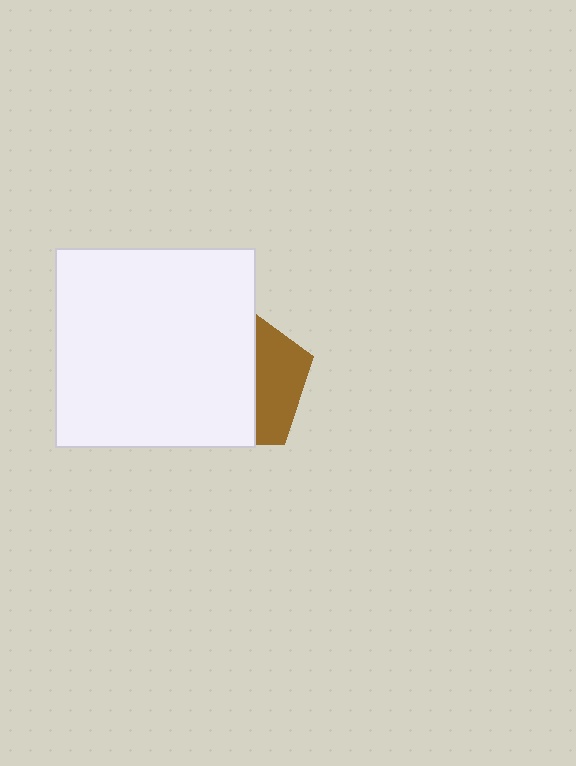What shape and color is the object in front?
The object in front is a white square.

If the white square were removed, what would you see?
You would see the complete brown pentagon.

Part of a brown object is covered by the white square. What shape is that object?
It is a pentagon.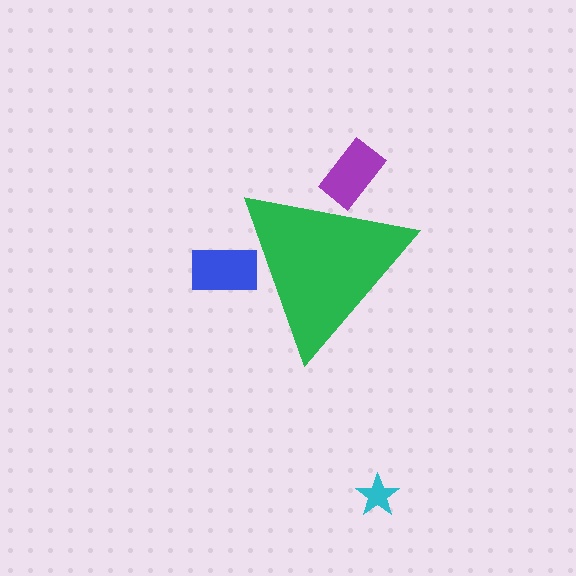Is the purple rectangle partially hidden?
Yes, the purple rectangle is partially hidden behind the green triangle.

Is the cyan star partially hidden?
No, the cyan star is fully visible.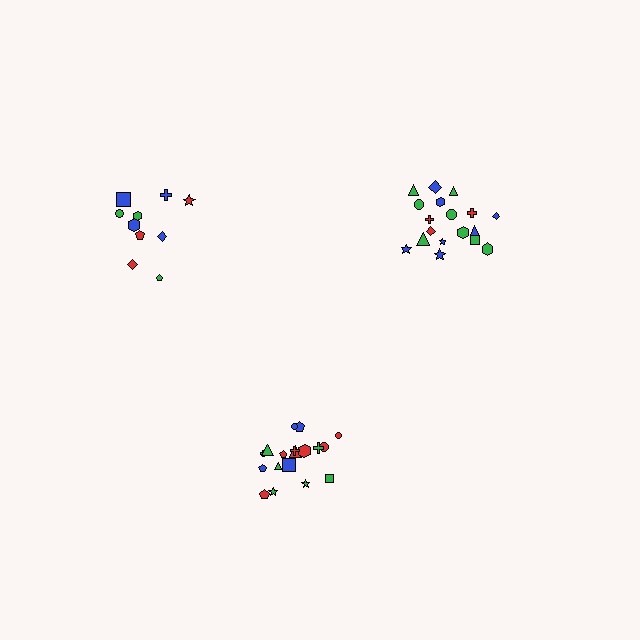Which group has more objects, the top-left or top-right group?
The top-right group.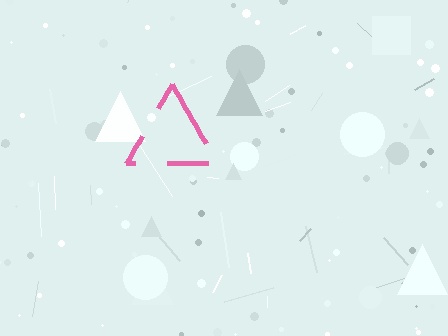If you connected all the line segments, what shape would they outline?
They would outline a triangle.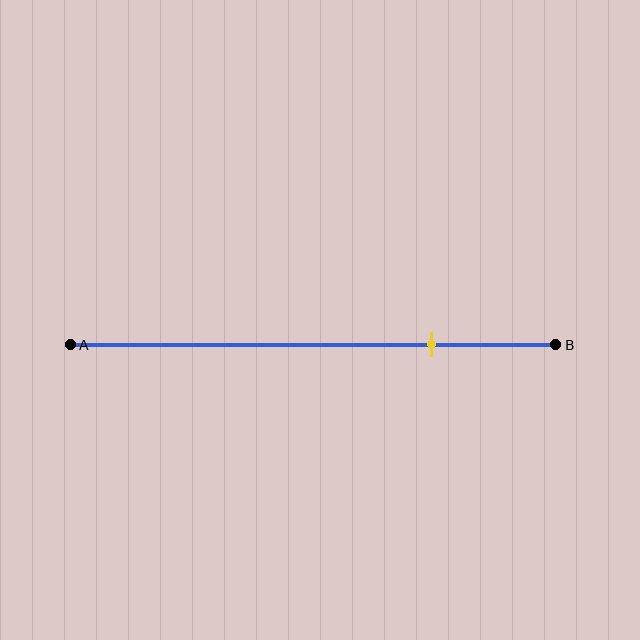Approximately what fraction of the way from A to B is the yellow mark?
The yellow mark is approximately 75% of the way from A to B.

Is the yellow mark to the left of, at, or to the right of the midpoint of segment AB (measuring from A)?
The yellow mark is to the right of the midpoint of segment AB.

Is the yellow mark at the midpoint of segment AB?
No, the mark is at about 75% from A, not at the 50% midpoint.